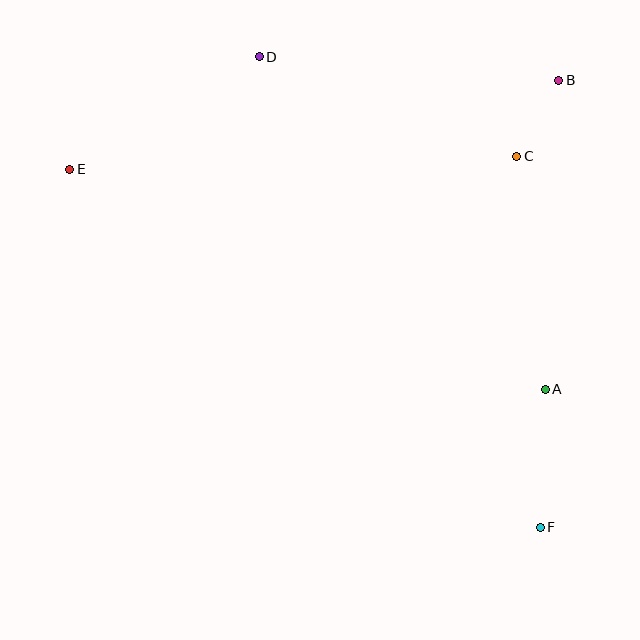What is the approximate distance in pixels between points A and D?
The distance between A and D is approximately 439 pixels.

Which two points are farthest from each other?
Points E and F are farthest from each other.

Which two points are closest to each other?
Points B and C are closest to each other.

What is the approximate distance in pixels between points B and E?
The distance between B and E is approximately 497 pixels.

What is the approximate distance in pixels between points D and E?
The distance between D and E is approximately 221 pixels.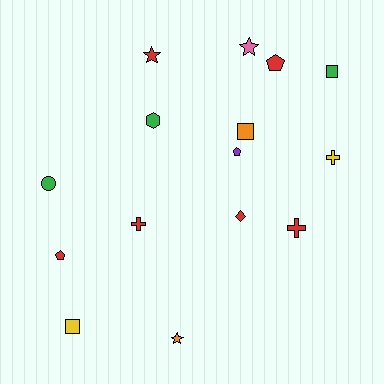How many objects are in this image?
There are 15 objects.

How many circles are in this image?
There is 1 circle.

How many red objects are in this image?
There are 6 red objects.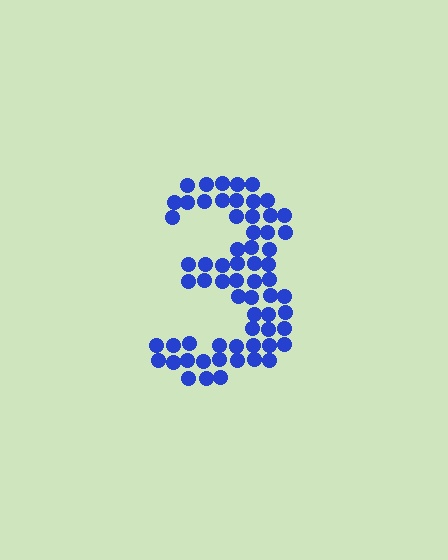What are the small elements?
The small elements are circles.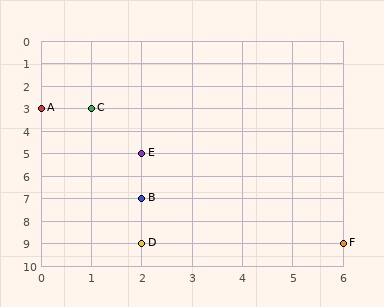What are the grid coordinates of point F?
Point F is at grid coordinates (6, 9).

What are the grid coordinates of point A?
Point A is at grid coordinates (0, 3).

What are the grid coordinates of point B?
Point B is at grid coordinates (2, 7).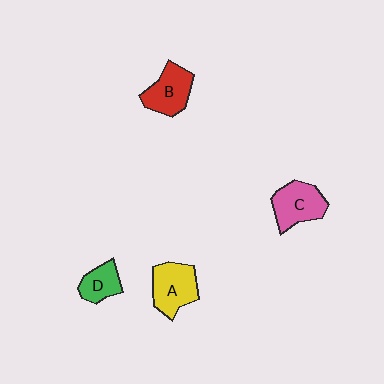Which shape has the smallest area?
Shape D (green).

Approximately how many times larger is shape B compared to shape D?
Approximately 1.4 times.